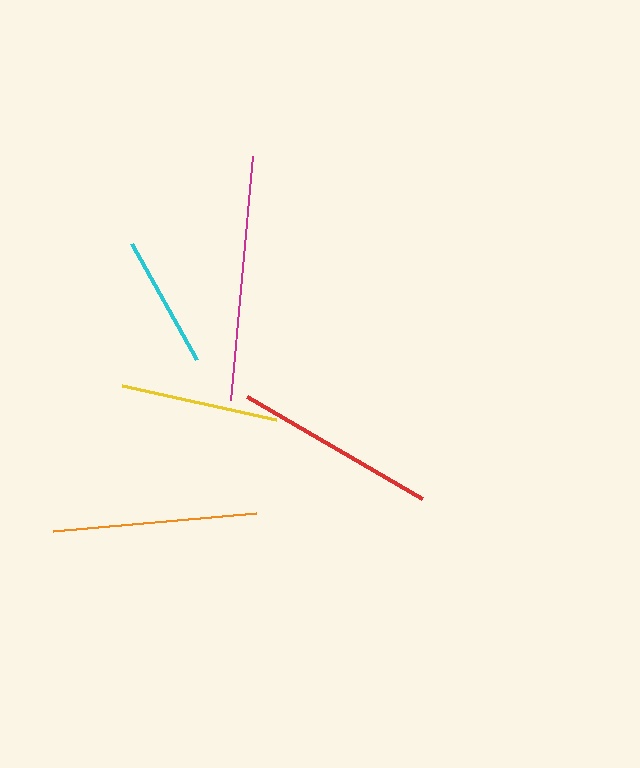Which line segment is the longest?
The magenta line is the longest at approximately 245 pixels.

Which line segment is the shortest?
The cyan line is the shortest at approximately 132 pixels.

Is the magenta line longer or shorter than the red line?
The magenta line is longer than the red line.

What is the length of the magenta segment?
The magenta segment is approximately 245 pixels long.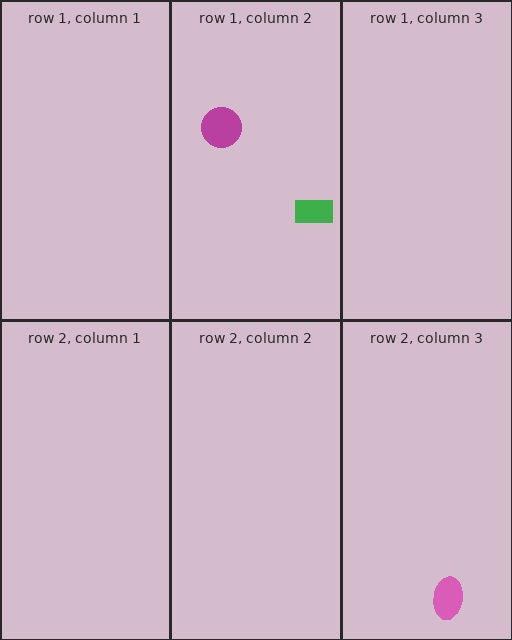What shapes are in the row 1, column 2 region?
The magenta circle, the green rectangle.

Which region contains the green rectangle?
The row 1, column 2 region.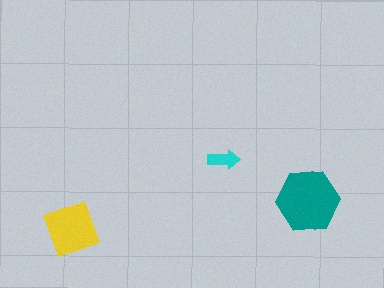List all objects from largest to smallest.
The teal hexagon, the yellow diamond, the cyan arrow.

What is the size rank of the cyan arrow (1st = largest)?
3rd.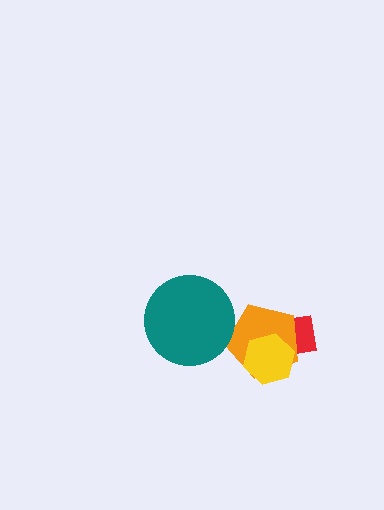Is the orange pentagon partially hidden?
Yes, it is partially covered by another shape.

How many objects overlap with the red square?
2 objects overlap with the red square.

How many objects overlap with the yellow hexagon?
2 objects overlap with the yellow hexagon.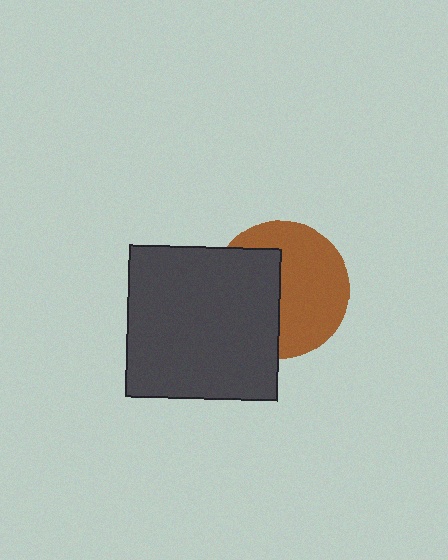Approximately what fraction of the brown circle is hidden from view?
Roughly 43% of the brown circle is hidden behind the dark gray square.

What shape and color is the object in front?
The object in front is a dark gray square.